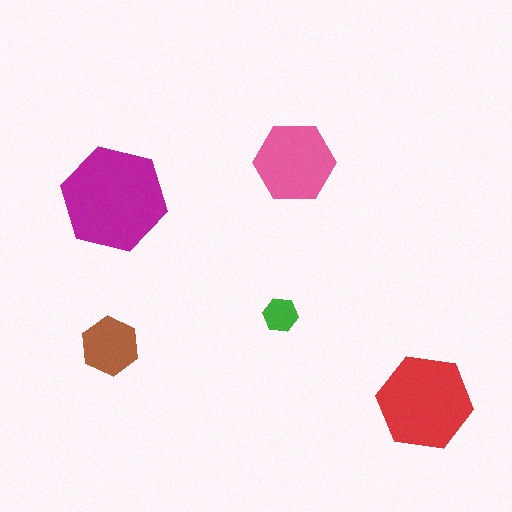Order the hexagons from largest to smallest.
the magenta one, the red one, the pink one, the brown one, the green one.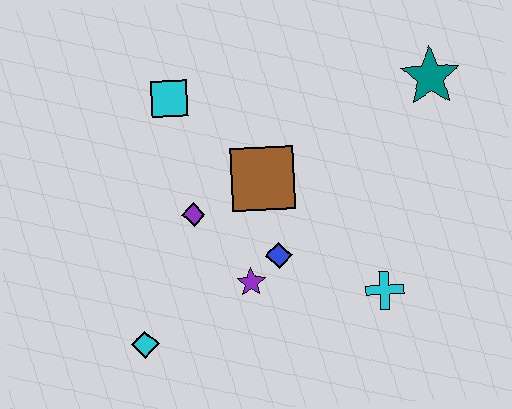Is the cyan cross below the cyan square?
Yes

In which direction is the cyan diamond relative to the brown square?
The cyan diamond is below the brown square.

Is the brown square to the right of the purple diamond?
Yes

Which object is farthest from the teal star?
The cyan diamond is farthest from the teal star.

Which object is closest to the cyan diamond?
The purple star is closest to the cyan diamond.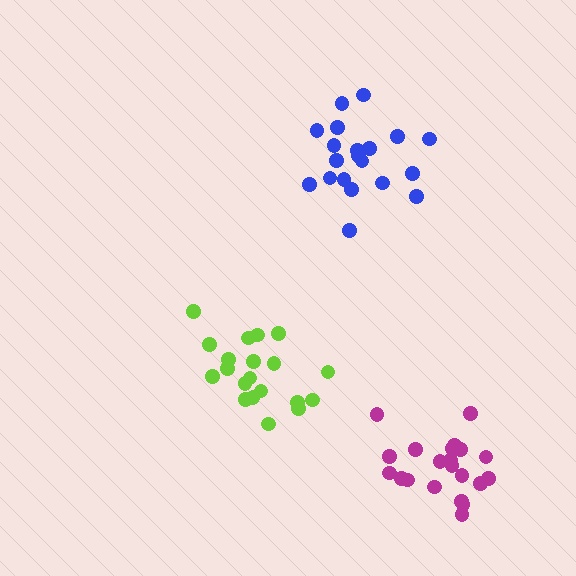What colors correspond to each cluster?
The clusters are colored: lime, magenta, blue.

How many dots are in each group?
Group 1: 20 dots, Group 2: 21 dots, Group 3: 20 dots (61 total).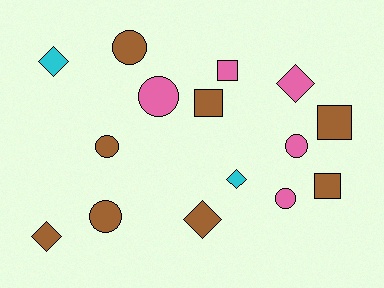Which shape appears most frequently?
Circle, with 6 objects.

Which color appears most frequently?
Brown, with 8 objects.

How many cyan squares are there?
There are no cyan squares.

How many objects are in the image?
There are 15 objects.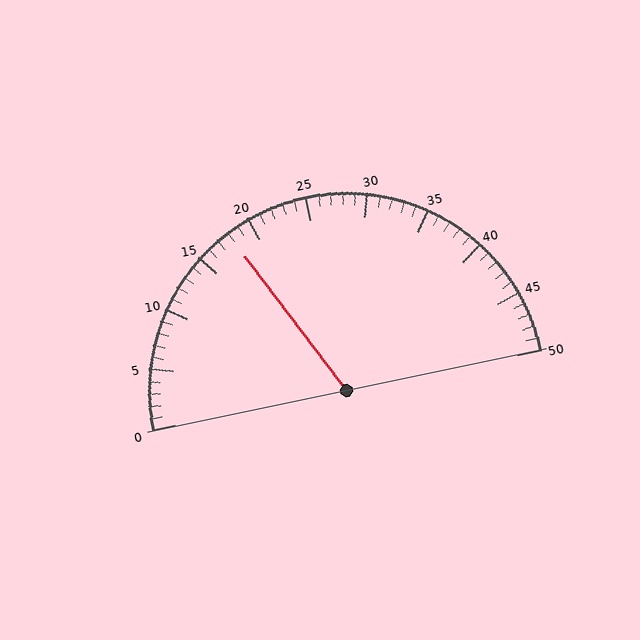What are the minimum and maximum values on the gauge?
The gauge ranges from 0 to 50.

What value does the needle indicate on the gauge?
The needle indicates approximately 18.